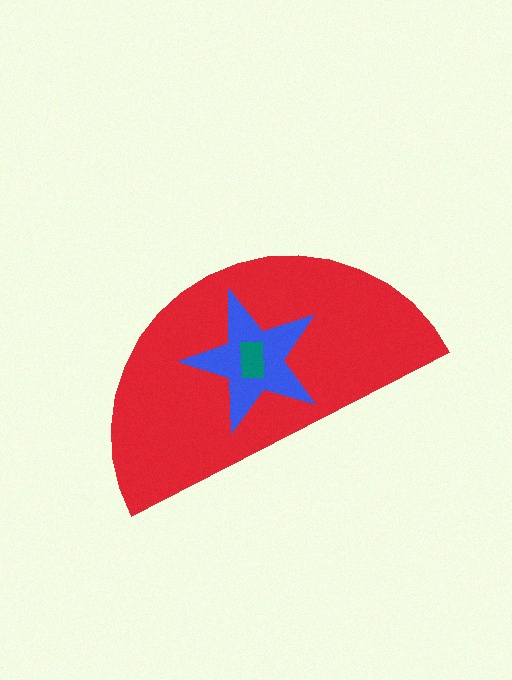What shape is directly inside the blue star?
The teal rectangle.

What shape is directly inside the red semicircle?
The blue star.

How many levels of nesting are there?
3.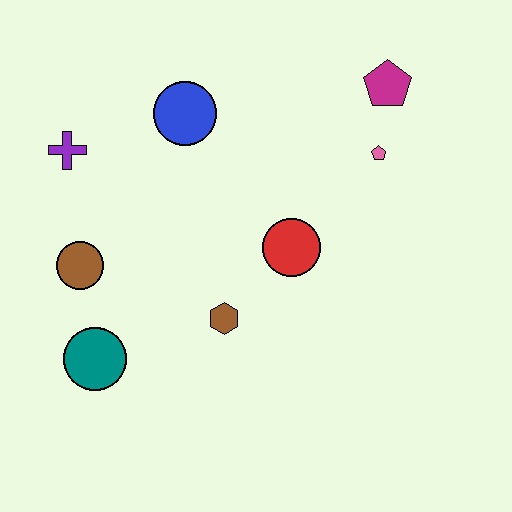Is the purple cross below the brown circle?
No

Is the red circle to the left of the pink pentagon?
Yes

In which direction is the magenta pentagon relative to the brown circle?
The magenta pentagon is to the right of the brown circle.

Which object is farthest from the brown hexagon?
The magenta pentagon is farthest from the brown hexagon.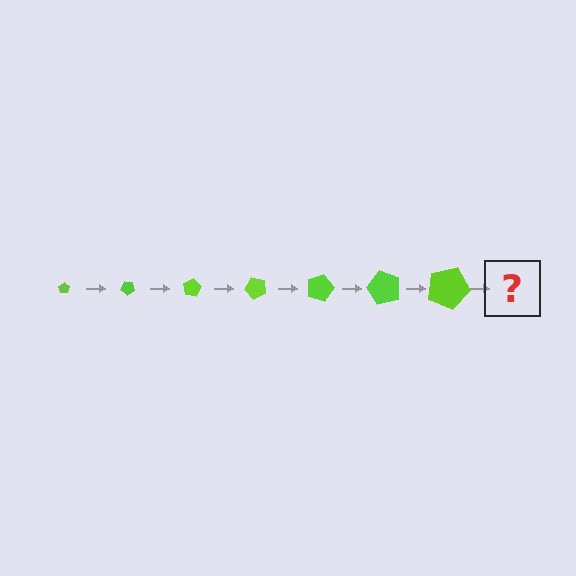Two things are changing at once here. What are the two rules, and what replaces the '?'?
The two rules are that the pentagon grows larger each step and it rotates 40 degrees each step. The '?' should be a pentagon, larger than the previous one and rotated 280 degrees from the start.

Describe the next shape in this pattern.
It should be a pentagon, larger than the previous one and rotated 280 degrees from the start.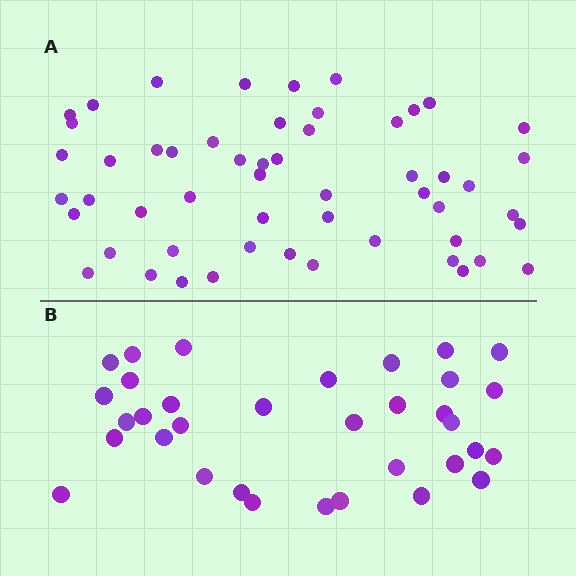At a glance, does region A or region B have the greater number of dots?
Region A (the top region) has more dots.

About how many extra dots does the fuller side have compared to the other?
Region A has approximately 20 more dots than region B.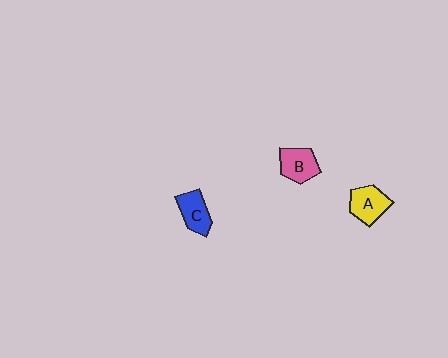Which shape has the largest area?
Shape A (yellow).